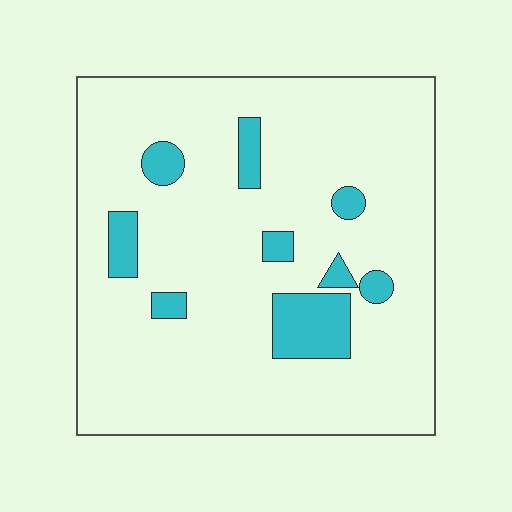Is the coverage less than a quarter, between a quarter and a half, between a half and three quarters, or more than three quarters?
Less than a quarter.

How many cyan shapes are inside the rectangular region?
9.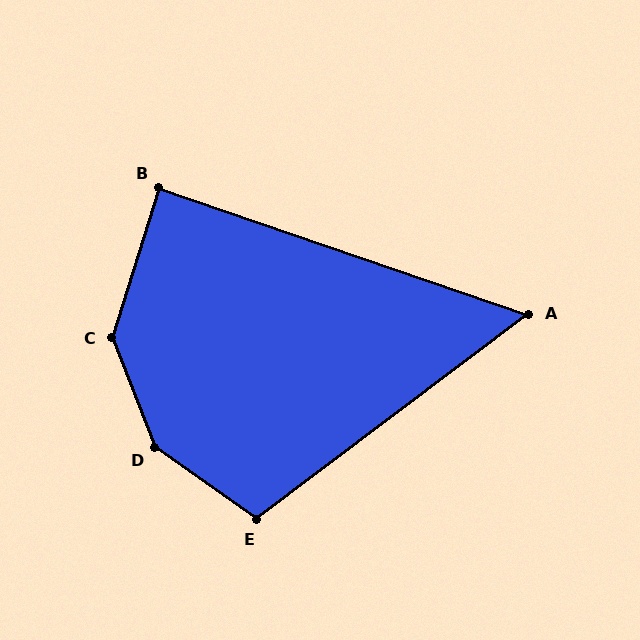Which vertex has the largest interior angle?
D, at approximately 146 degrees.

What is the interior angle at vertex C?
Approximately 142 degrees (obtuse).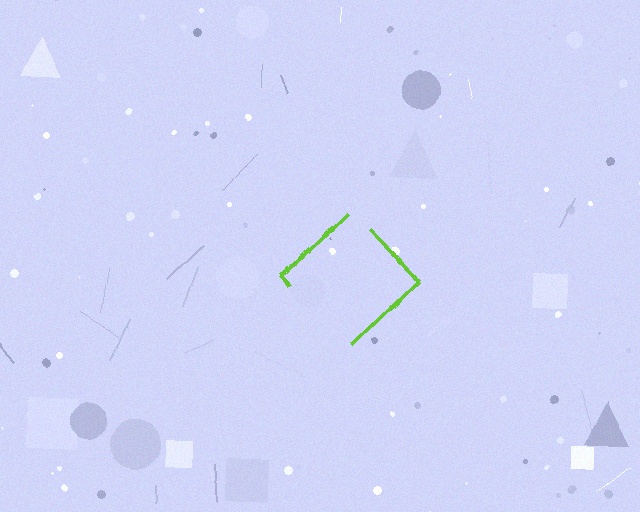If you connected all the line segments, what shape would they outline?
They would outline a diamond.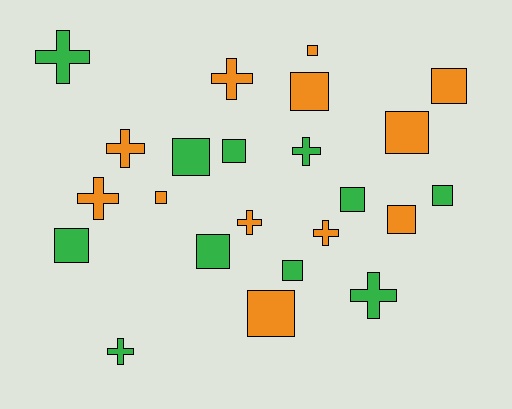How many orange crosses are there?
There are 5 orange crosses.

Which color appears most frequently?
Orange, with 12 objects.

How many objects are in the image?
There are 23 objects.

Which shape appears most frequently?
Square, with 14 objects.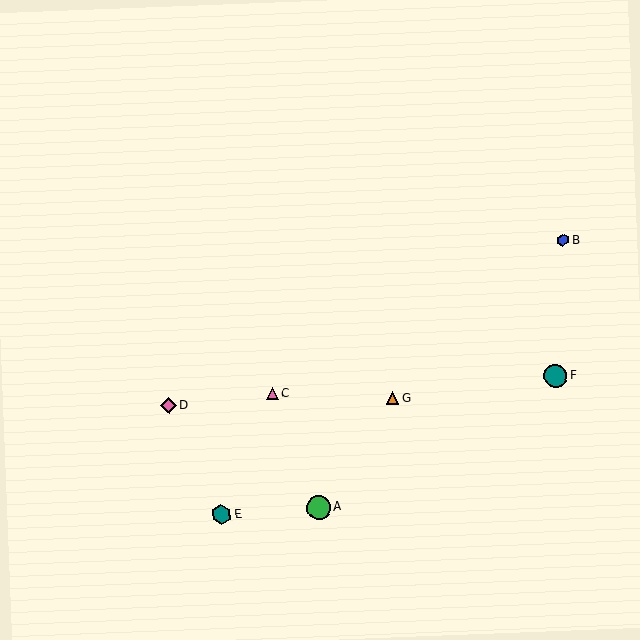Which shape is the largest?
The green circle (labeled A) is the largest.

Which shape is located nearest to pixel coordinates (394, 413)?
The orange triangle (labeled G) at (393, 398) is nearest to that location.